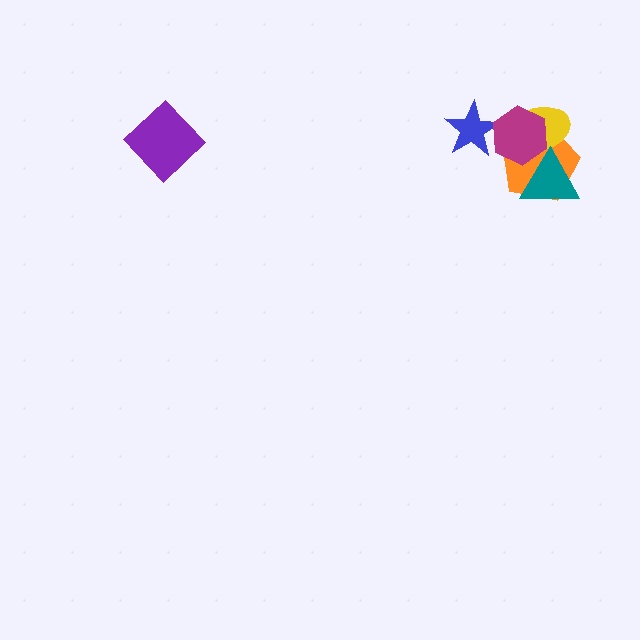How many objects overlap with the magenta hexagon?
4 objects overlap with the magenta hexagon.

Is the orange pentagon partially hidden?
Yes, it is partially covered by another shape.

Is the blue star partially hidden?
Yes, it is partially covered by another shape.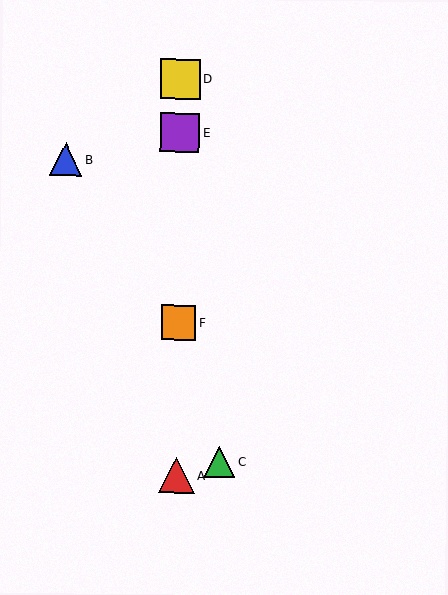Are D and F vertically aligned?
Yes, both are at x≈180.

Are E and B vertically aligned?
No, E is at x≈180 and B is at x≈66.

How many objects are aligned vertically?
4 objects (A, D, E, F) are aligned vertically.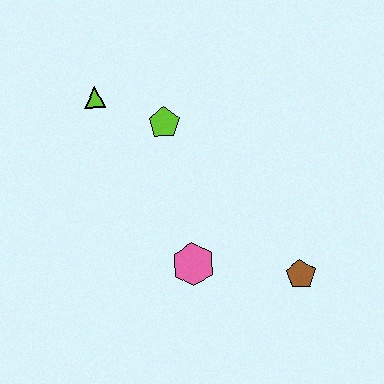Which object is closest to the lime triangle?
The lime pentagon is closest to the lime triangle.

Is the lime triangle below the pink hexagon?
No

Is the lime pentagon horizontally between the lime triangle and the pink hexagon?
Yes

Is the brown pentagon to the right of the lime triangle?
Yes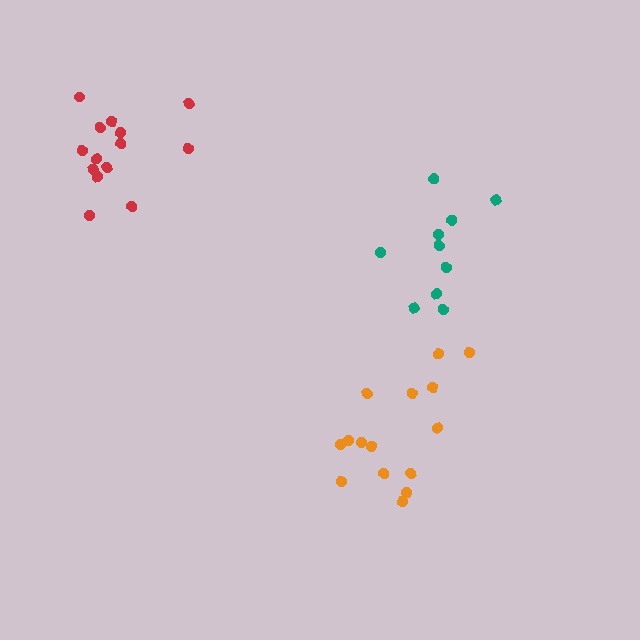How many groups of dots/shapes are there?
There are 3 groups.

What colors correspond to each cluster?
The clusters are colored: teal, orange, red.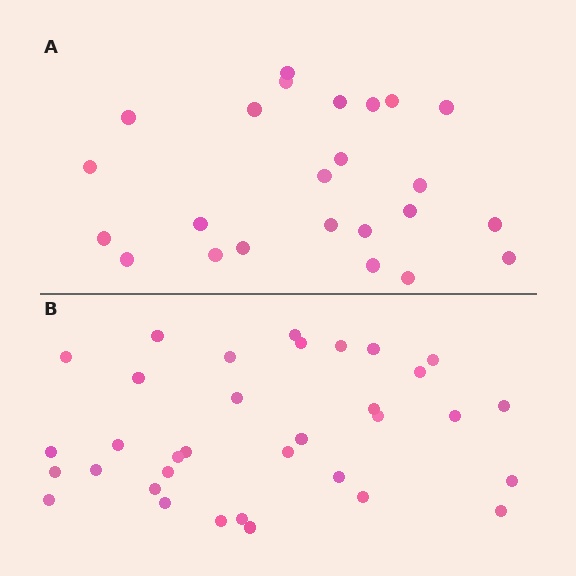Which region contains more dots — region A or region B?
Region B (the bottom region) has more dots.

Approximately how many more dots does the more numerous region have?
Region B has roughly 10 or so more dots than region A.